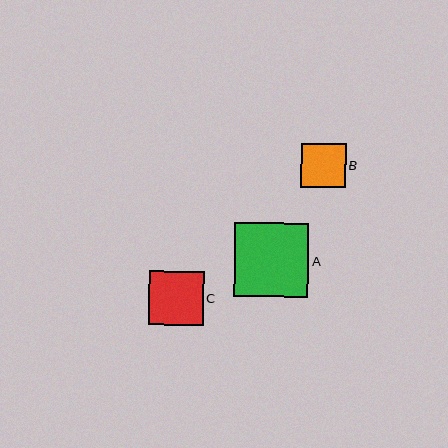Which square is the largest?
Square A is the largest with a size of approximately 74 pixels.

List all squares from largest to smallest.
From largest to smallest: A, C, B.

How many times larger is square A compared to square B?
Square A is approximately 1.7 times the size of square B.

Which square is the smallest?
Square B is the smallest with a size of approximately 45 pixels.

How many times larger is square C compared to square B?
Square C is approximately 1.2 times the size of square B.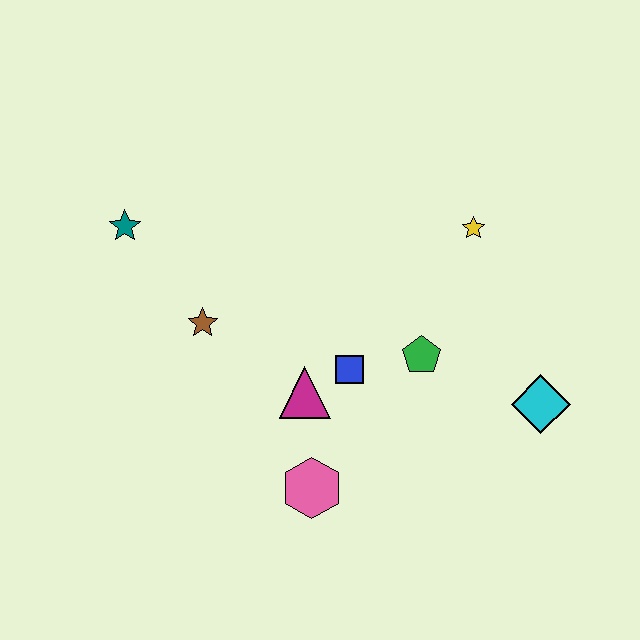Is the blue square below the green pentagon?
Yes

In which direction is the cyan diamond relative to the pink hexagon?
The cyan diamond is to the right of the pink hexagon.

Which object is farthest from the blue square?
The teal star is farthest from the blue square.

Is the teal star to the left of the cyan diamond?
Yes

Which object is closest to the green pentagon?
The blue square is closest to the green pentagon.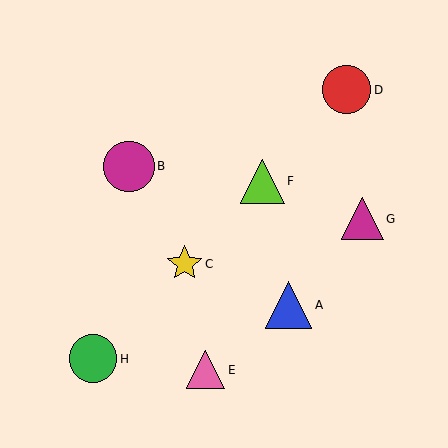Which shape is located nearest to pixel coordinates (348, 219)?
The magenta triangle (labeled G) at (363, 219) is nearest to that location.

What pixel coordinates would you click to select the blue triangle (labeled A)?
Click at (289, 305) to select the blue triangle A.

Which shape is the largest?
The magenta circle (labeled B) is the largest.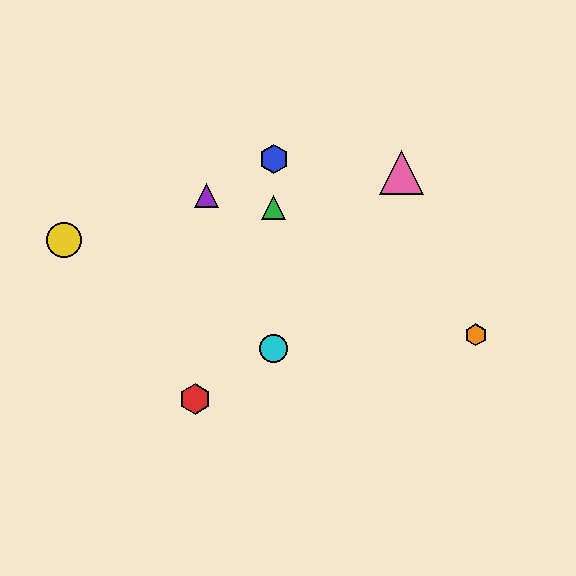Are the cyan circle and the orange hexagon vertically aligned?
No, the cyan circle is at x≈274 and the orange hexagon is at x≈476.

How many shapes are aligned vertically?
3 shapes (the blue hexagon, the green triangle, the cyan circle) are aligned vertically.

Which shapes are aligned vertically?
The blue hexagon, the green triangle, the cyan circle are aligned vertically.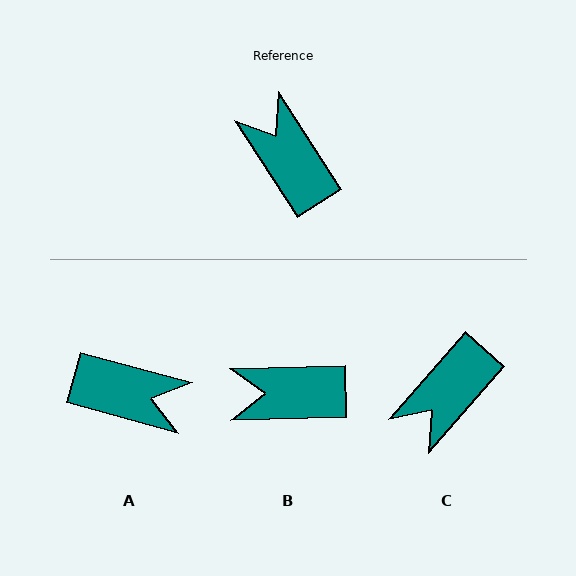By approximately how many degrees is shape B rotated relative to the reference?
Approximately 59 degrees counter-clockwise.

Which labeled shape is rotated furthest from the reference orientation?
A, about 138 degrees away.